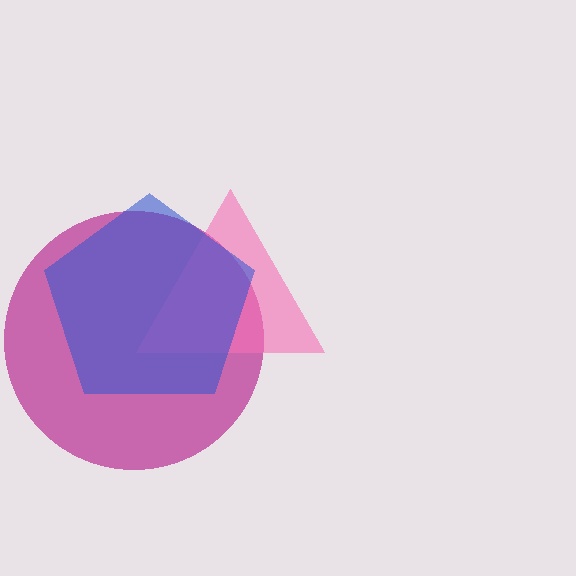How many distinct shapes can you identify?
There are 3 distinct shapes: a magenta circle, a pink triangle, a blue pentagon.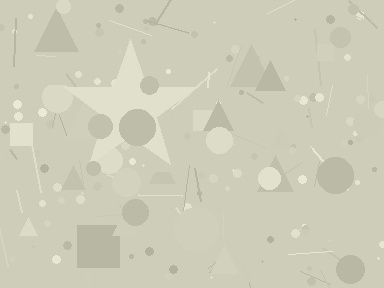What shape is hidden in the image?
A star is hidden in the image.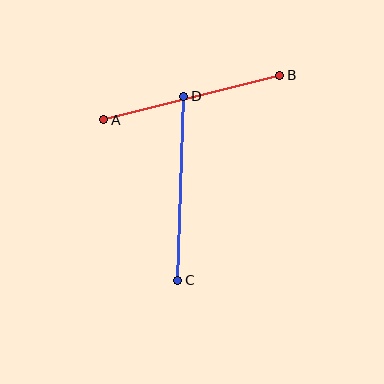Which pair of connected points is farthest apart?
Points C and D are farthest apart.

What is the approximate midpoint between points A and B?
The midpoint is at approximately (192, 97) pixels.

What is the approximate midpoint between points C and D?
The midpoint is at approximately (181, 188) pixels.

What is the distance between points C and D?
The distance is approximately 184 pixels.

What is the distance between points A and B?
The distance is approximately 181 pixels.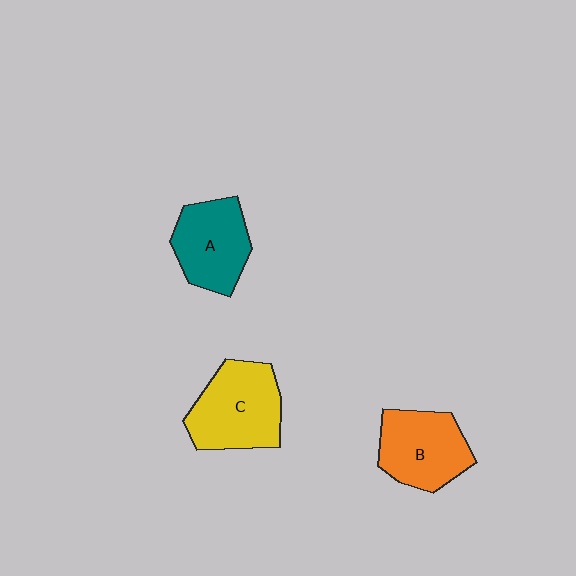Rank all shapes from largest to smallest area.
From largest to smallest: C (yellow), B (orange), A (teal).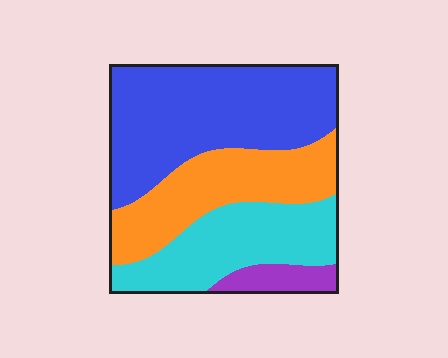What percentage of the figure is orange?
Orange covers 26% of the figure.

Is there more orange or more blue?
Blue.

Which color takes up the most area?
Blue, at roughly 45%.